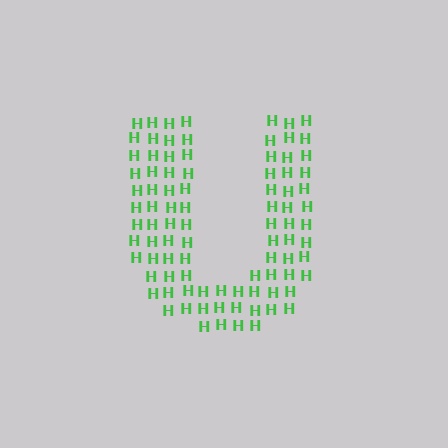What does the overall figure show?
The overall figure shows the letter U.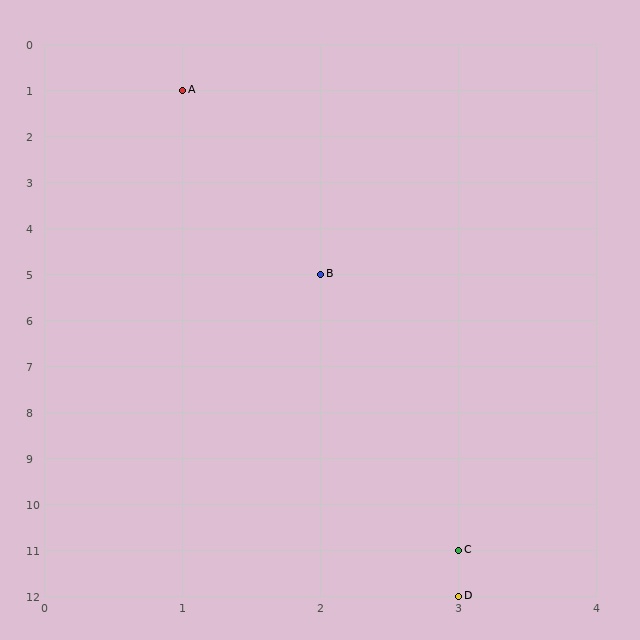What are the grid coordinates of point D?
Point D is at grid coordinates (3, 12).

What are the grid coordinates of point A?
Point A is at grid coordinates (1, 1).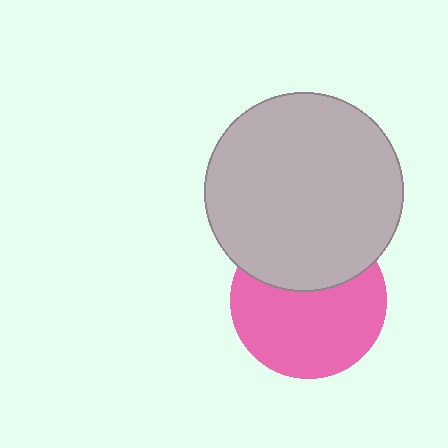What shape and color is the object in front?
The object in front is a light gray circle.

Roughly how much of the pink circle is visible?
About half of it is visible (roughly 65%).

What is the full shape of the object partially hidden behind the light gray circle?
The partially hidden object is a pink circle.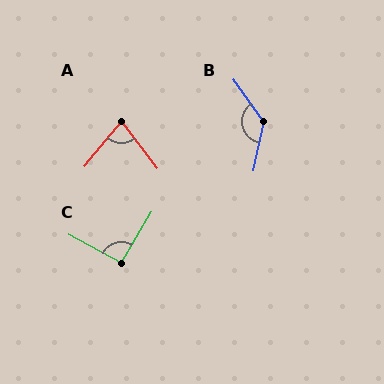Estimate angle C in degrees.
Approximately 92 degrees.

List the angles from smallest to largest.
A (77°), C (92°), B (133°).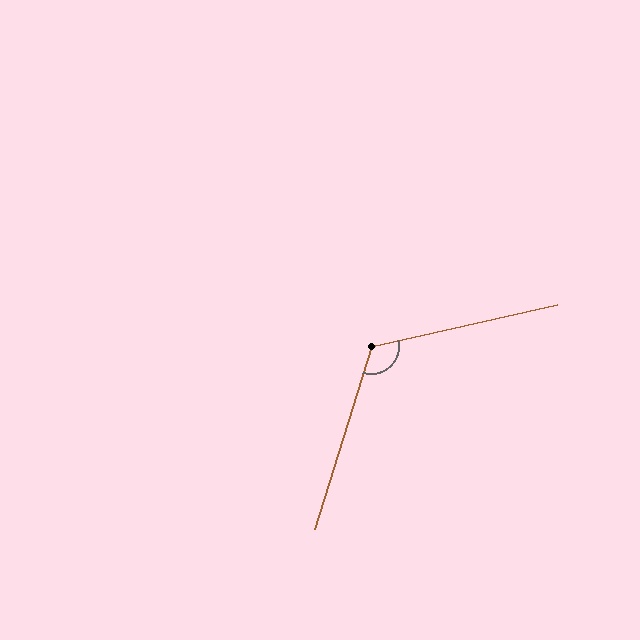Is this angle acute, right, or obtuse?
It is obtuse.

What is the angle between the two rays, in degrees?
Approximately 120 degrees.